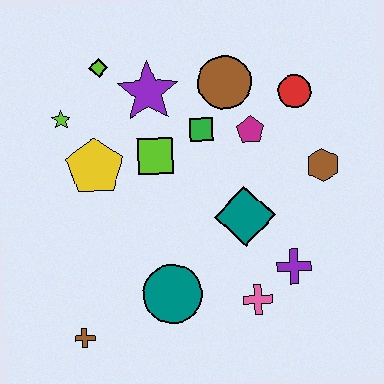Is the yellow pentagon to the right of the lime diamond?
No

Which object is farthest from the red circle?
The brown cross is farthest from the red circle.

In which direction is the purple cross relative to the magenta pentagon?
The purple cross is below the magenta pentagon.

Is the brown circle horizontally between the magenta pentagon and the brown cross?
Yes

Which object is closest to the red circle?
The magenta pentagon is closest to the red circle.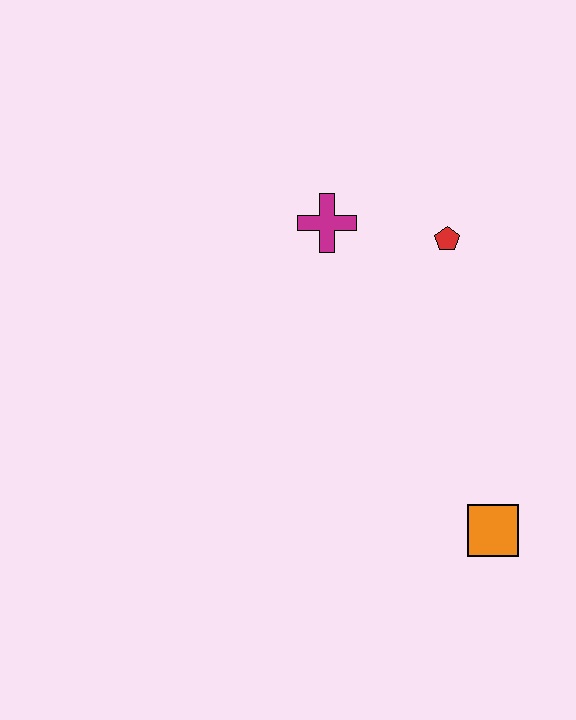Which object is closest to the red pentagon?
The magenta cross is closest to the red pentagon.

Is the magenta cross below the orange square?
No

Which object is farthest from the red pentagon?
The orange square is farthest from the red pentagon.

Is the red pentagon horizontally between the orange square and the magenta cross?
Yes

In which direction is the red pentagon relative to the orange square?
The red pentagon is above the orange square.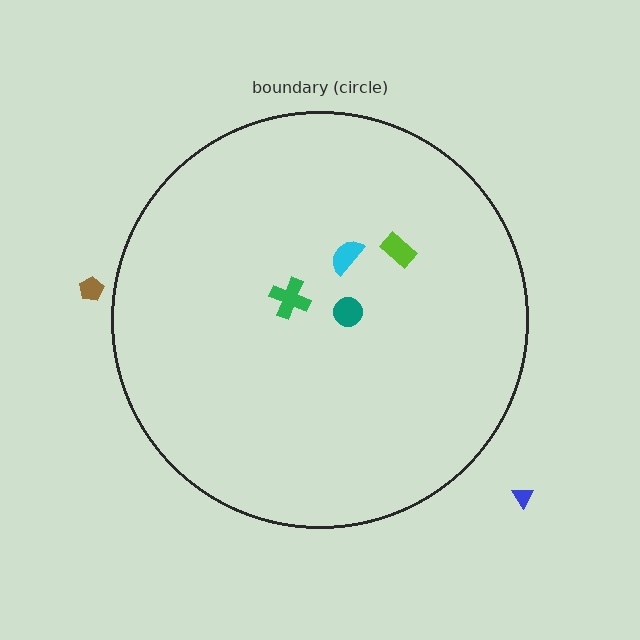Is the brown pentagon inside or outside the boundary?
Outside.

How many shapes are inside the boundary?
4 inside, 2 outside.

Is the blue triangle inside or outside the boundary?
Outside.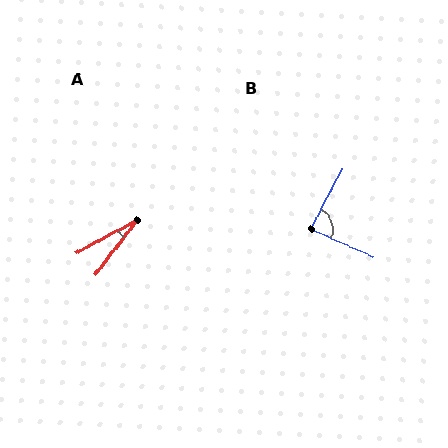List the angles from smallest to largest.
A (24°), B (86°).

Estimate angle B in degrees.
Approximately 86 degrees.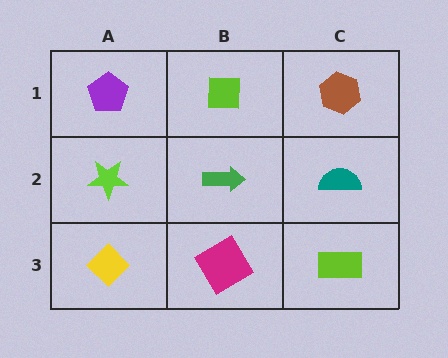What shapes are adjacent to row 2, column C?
A brown hexagon (row 1, column C), a lime rectangle (row 3, column C), a green arrow (row 2, column B).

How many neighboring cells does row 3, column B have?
3.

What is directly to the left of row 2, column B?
A lime star.